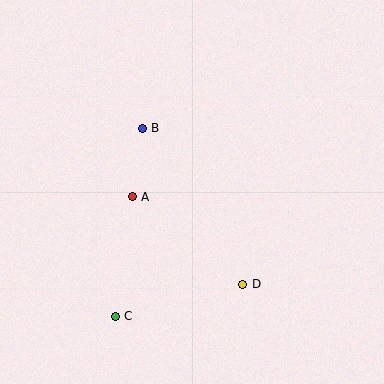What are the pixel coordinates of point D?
Point D is at (243, 284).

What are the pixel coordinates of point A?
Point A is at (132, 197).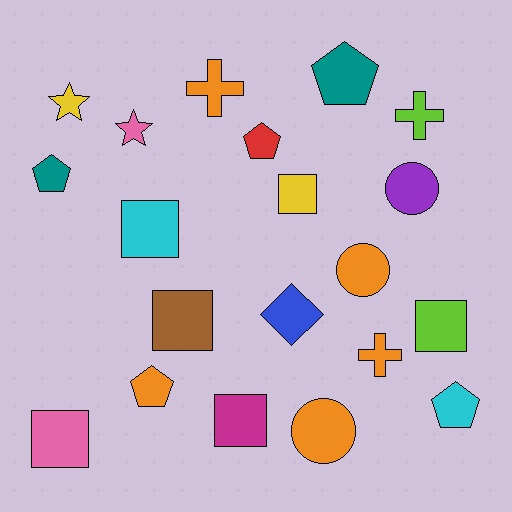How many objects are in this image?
There are 20 objects.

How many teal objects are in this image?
There are 2 teal objects.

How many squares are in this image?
There are 6 squares.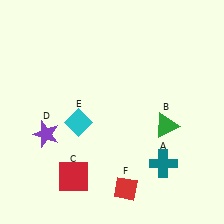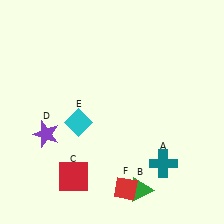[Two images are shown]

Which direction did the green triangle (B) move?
The green triangle (B) moved down.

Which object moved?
The green triangle (B) moved down.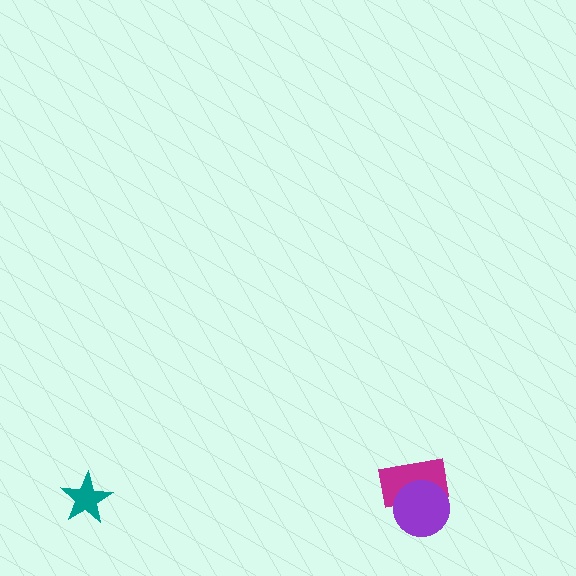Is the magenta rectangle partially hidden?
Yes, it is partially covered by another shape.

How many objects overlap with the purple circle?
1 object overlaps with the purple circle.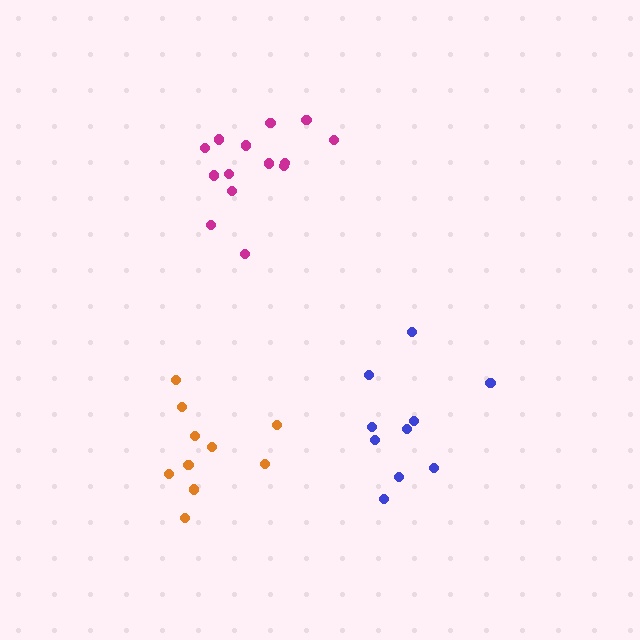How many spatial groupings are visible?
There are 3 spatial groupings.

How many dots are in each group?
Group 1: 10 dots, Group 2: 10 dots, Group 3: 14 dots (34 total).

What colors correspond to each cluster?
The clusters are colored: blue, orange, magenta.